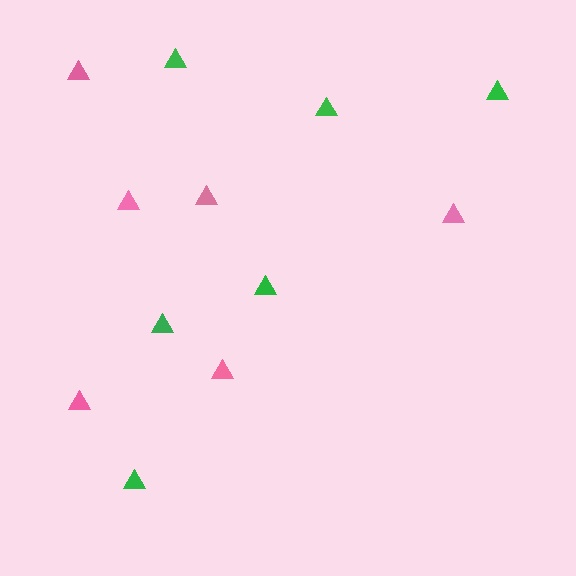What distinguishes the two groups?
There are 2 groups: one group of pink triangles (6) and one group of green triangles (6).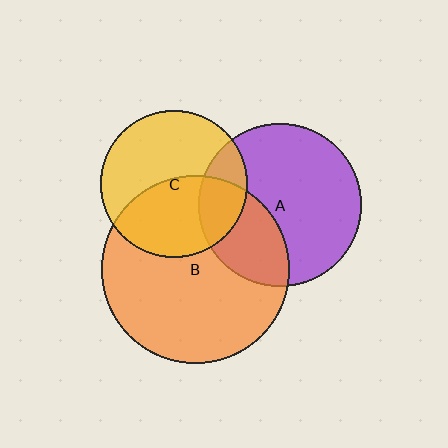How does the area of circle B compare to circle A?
Approximately 1.3 times.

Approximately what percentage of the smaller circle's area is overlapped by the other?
Approximately 45%.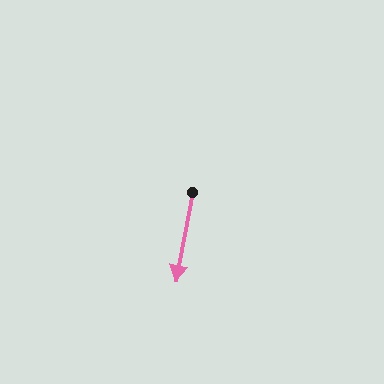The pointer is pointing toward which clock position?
Roughly 6 o'clock.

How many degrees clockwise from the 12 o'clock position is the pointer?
Approximately 191 degrees.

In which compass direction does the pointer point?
South.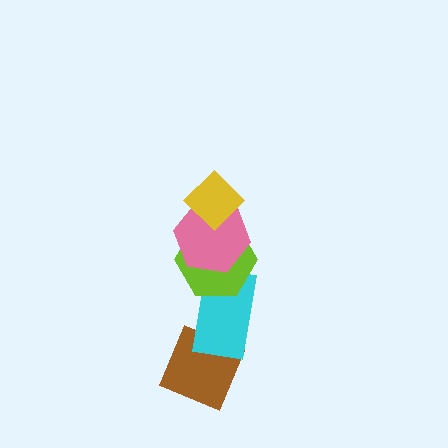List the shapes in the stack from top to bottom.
From top to bottom: the yellow diamond, the pink hexagon, the lime hexagon, the cyan rectangle, the brown diamond.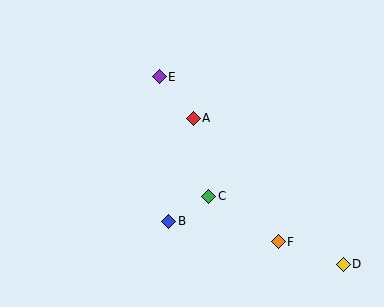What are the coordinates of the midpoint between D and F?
The midpoint between D and F is at (311, 253).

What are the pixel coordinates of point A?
Point A is at (193, 118).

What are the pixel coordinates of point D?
Point D is at (343, 264).